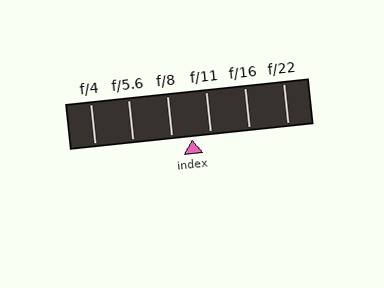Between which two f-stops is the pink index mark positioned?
The index mark is between f/8 and f/11.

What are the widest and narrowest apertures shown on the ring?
The widest aperture shown is f/4 and the narrowest is f/22.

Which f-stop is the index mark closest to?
The index mark is closest to f/11.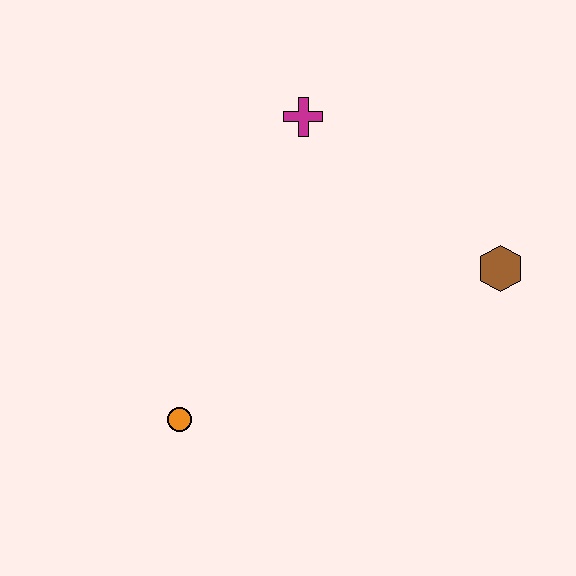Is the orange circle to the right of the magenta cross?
No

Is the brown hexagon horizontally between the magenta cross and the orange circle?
No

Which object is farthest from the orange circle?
The brown hexagon is farthest from the orange circle.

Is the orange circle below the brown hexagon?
Yes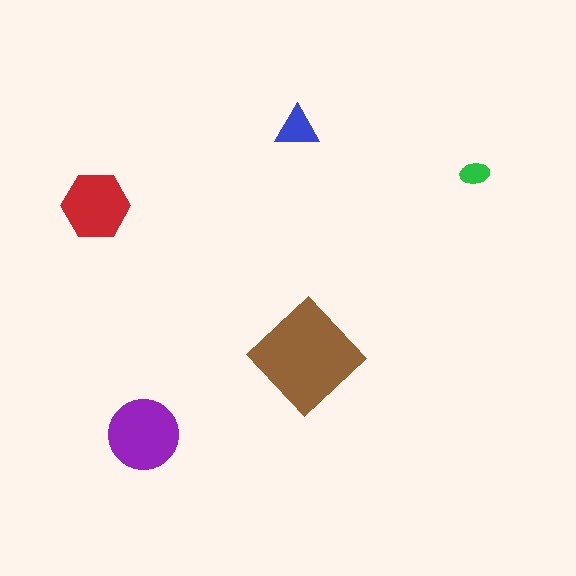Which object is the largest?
The brown diamond.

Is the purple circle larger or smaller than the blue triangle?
Larger.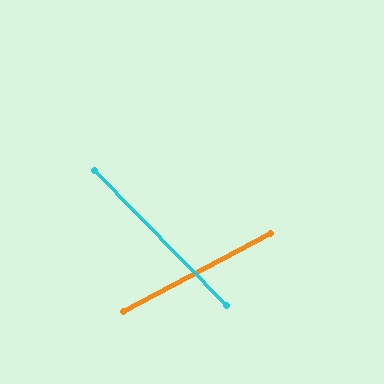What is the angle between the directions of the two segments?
Approximately 73 degrees.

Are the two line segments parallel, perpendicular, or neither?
Neither parallel nor perpendicular — they differ by about 73°.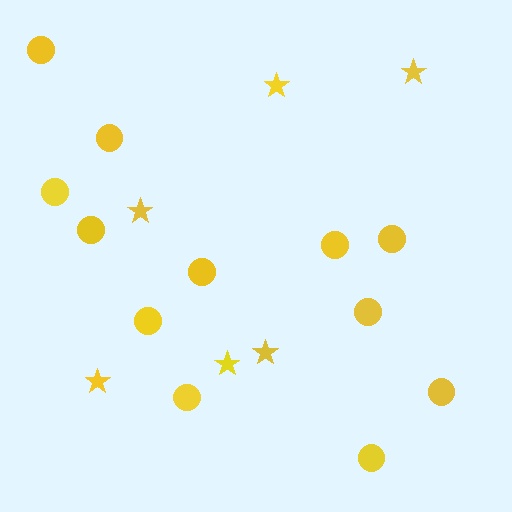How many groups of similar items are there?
There are 2 groups: one group of stars (6) and one group of circles (12).